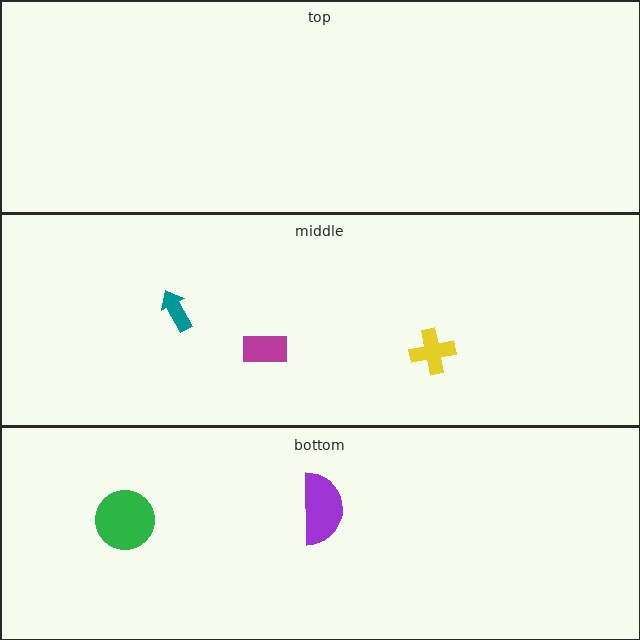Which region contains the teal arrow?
The middle region.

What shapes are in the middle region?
The yellow cross, the teal arrow, the magenta rectangle.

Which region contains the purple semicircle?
The bottom region.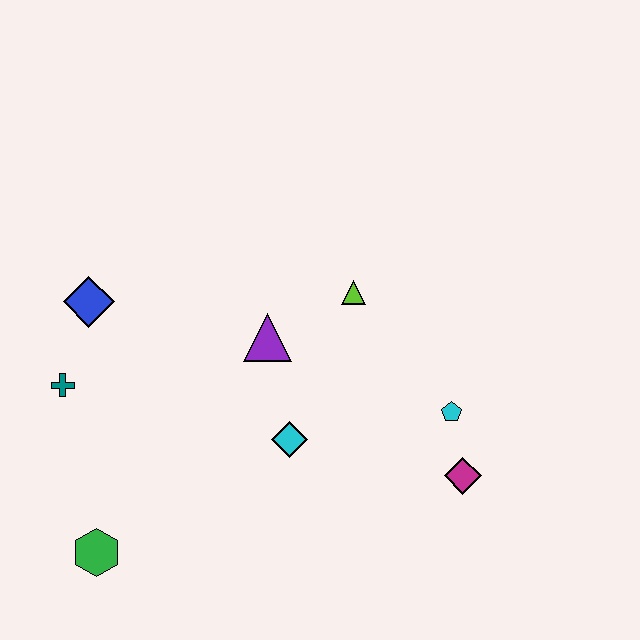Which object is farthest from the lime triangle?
The green hexagon is farthest from the lime triangle.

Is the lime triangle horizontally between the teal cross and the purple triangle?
No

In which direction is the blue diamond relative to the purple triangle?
The blue diamond is to the left of the purple triangle.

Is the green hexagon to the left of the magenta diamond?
Yes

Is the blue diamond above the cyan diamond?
Yes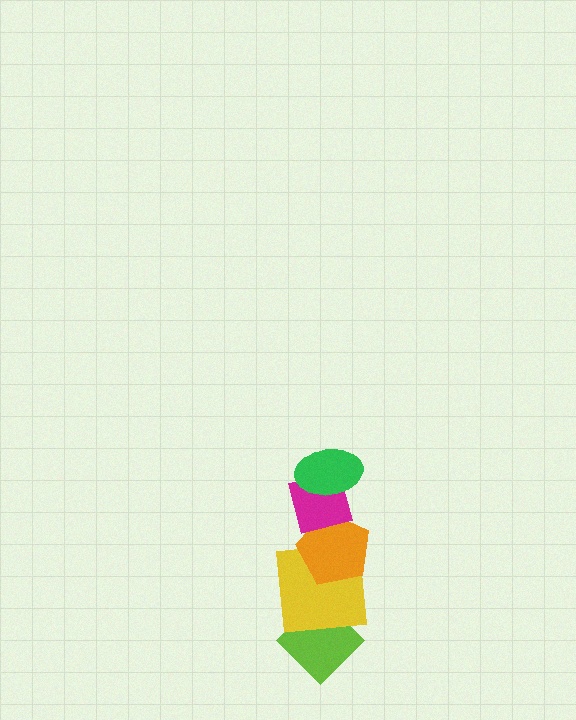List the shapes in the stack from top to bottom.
From top to bottom: the green ellipse, the magenta square, the orange pentagon, the yellow square, the lime diamond.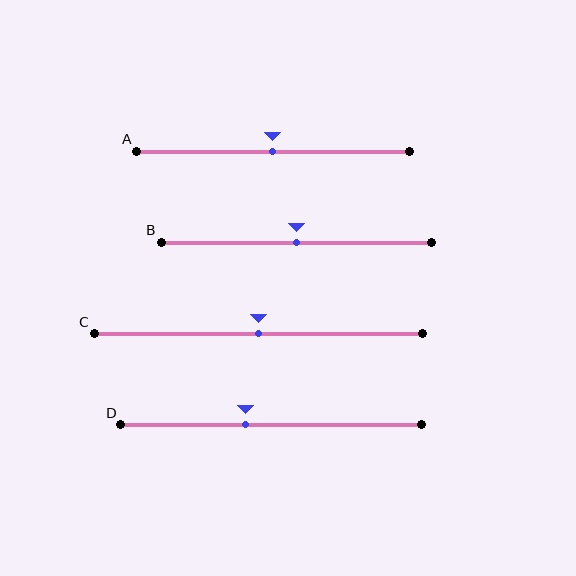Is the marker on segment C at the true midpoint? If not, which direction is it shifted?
Yes, the marker on segment C is at the true midpoint.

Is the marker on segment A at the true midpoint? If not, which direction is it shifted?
Yes, the marker on segment A is at the true midpoint.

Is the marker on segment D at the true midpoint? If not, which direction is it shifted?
No, the marker on segment D is shifted to the left by about 9% of the segment length.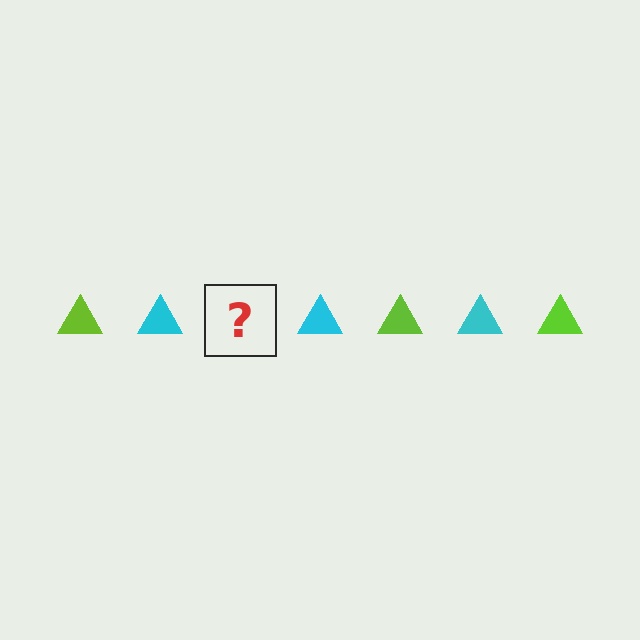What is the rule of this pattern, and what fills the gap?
The rule is that the pattern cycles through lime, cyan triangles. The gap should be filled with a lime triangle.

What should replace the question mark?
The question mark should be replaced with a lime triangle.